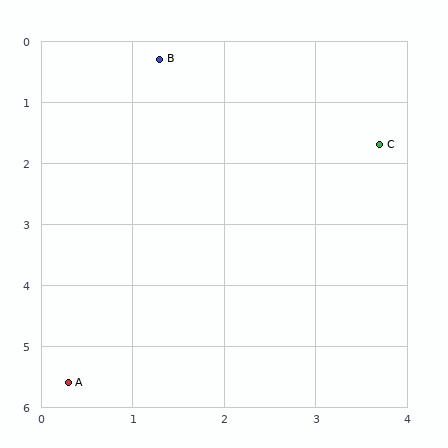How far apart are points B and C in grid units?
Points B and C are about 2.8 grid units apart.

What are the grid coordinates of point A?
Point A is at approximately (0.3, 5.6).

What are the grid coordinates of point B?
Point B is at approximately (1.3, 0.3).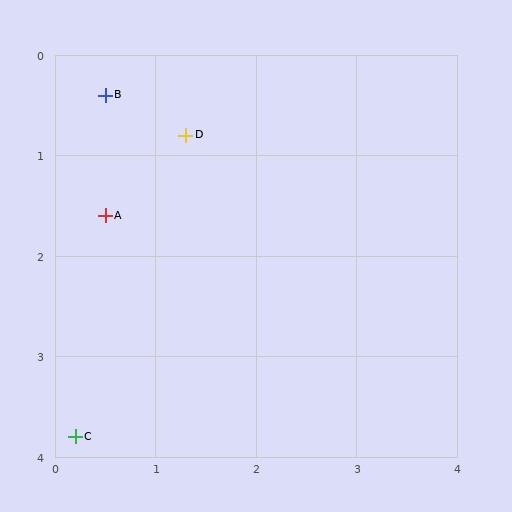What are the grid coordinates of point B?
Point B is at approximately (0.5, 0.4).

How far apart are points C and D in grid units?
Points C and D are about 3.2 grid units apart.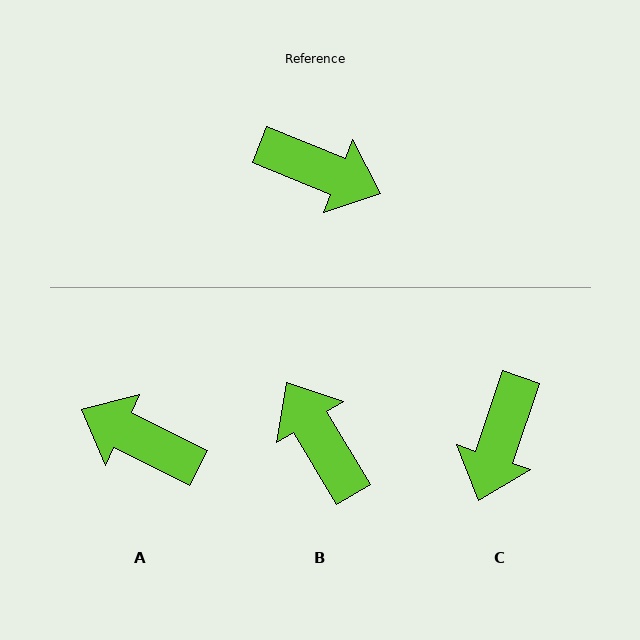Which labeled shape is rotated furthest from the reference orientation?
A, about 176 degrees away.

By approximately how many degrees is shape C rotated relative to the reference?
Approximately 87 degrees clockwise.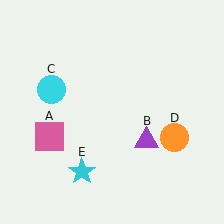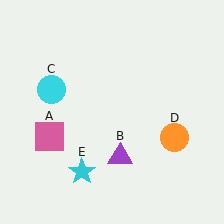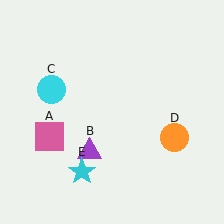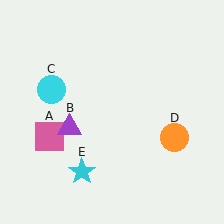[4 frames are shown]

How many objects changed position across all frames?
1 object changed position: purple triangle (object B).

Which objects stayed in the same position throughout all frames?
Pink square (object A) and cyan circle (object C) and orange circle (object D) and cyan star (object E) remained stationary.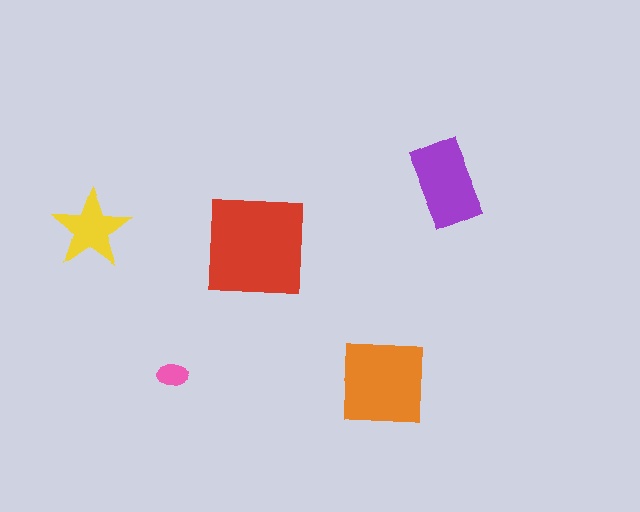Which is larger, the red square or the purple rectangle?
The red square.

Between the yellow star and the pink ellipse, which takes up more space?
The yellow star.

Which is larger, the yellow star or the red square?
The red square.